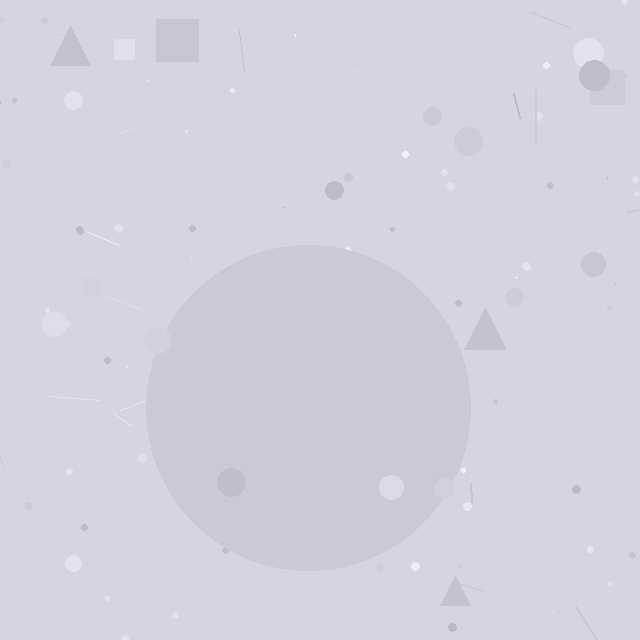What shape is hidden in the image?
A circle is hidden in the image.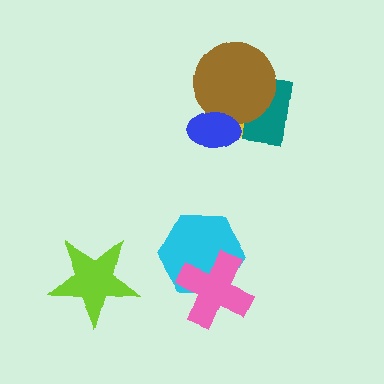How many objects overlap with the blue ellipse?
2 objects overlap with the blue ellipse.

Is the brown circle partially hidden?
Yes, it is partially covered by another shape.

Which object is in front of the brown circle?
The blue ellipse is in front of the brown circle.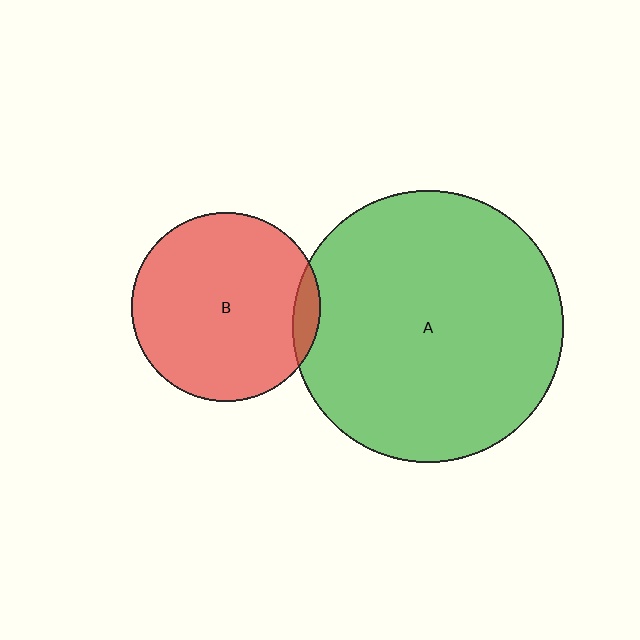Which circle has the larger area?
Circle A (green).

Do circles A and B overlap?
Yes.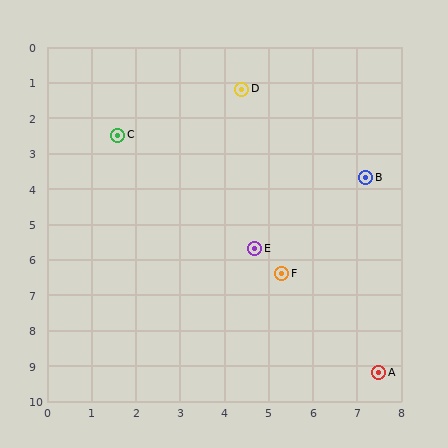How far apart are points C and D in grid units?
Points C and D are about 3.1 grid units apart.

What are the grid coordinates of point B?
Point B is at approximately (7.2, 3.7).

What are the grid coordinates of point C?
Point C is at approximately (1.6, 2.5).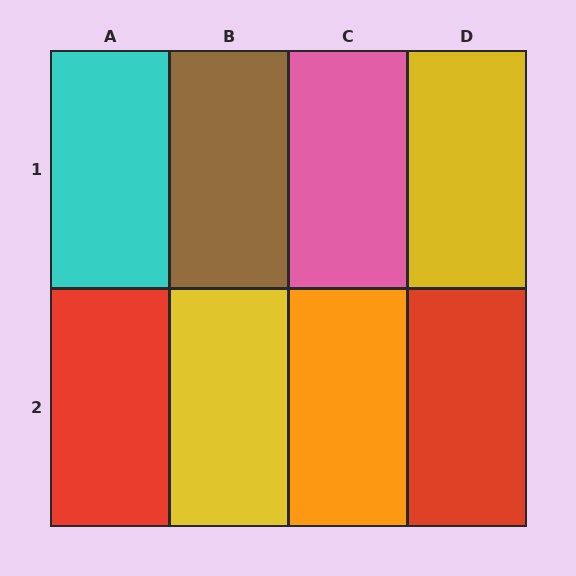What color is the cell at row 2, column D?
Red.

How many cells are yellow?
2 cells are yellow.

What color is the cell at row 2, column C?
Orange.